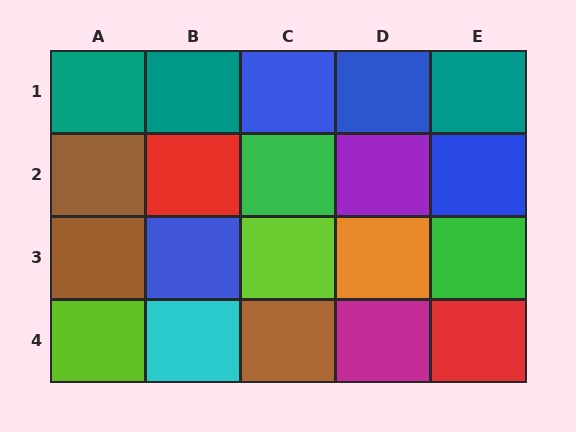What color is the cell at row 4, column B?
Cyan.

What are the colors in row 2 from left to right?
Brown, red, green, purple, blue.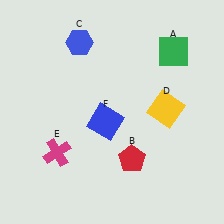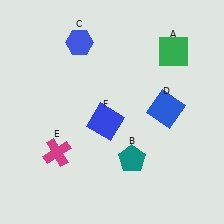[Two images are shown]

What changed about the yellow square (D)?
In Image 1, D is yellow. In Image 2, it changed to blue.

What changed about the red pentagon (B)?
In Image 1, B is red. In Image 2, it changed to teal.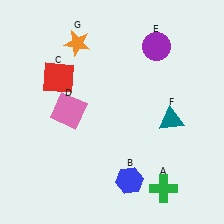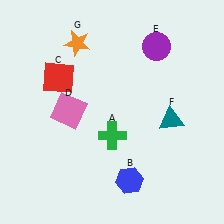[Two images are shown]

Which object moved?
The green cross (A) moved up.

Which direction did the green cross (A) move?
The green cross (A) moved up.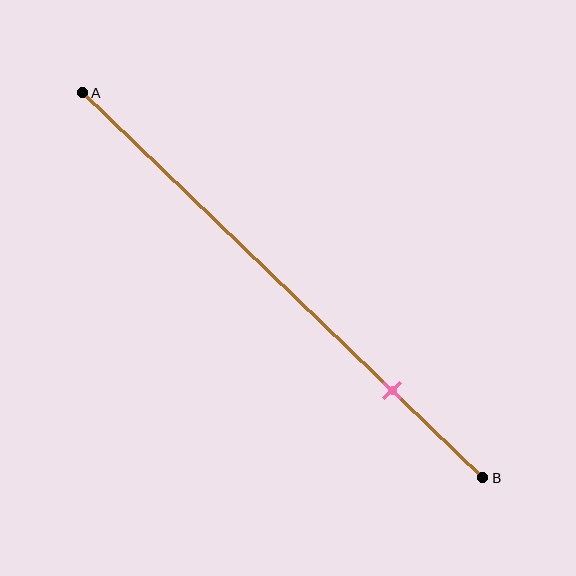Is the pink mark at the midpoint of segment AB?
No, the mark is at about 75% from A, not at the 50% midpoint.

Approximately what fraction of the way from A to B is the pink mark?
The pink mark is approximately 75% of the way from A to B.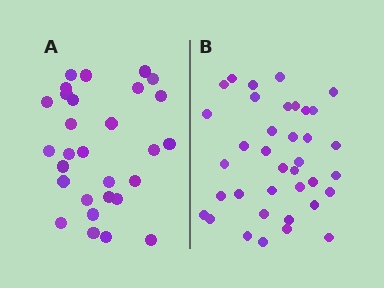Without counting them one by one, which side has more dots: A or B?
Region B (the right region) has more dots.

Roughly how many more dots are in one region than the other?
Region B has roughly 8 or so more dots than region A.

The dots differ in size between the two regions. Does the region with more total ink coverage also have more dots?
No. Region A has more total ink coverage because its dots are larger, but region B actually contains more individual dots. Total area can be misleading — the number of items is what matters here.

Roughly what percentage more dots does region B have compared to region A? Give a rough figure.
About 30% more.